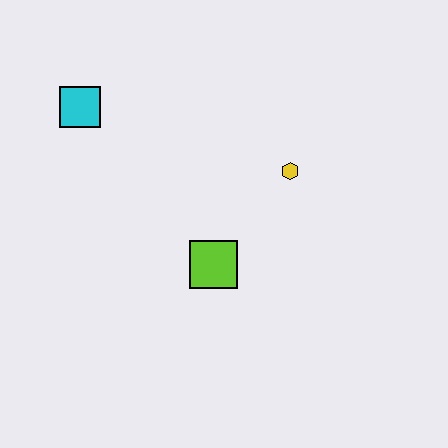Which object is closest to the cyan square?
The lime square is closest to the cyan square.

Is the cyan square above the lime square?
Yes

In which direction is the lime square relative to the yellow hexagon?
The lime square is below the yellow hexagon.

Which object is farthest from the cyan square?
The yellow hexagon is farthest from the cyan square.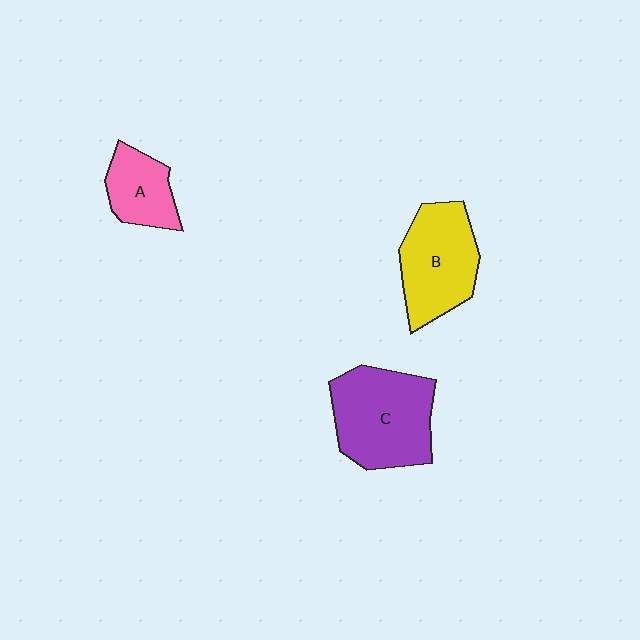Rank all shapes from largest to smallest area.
From largest to smallest: C (purple), B (yellow), A (pink).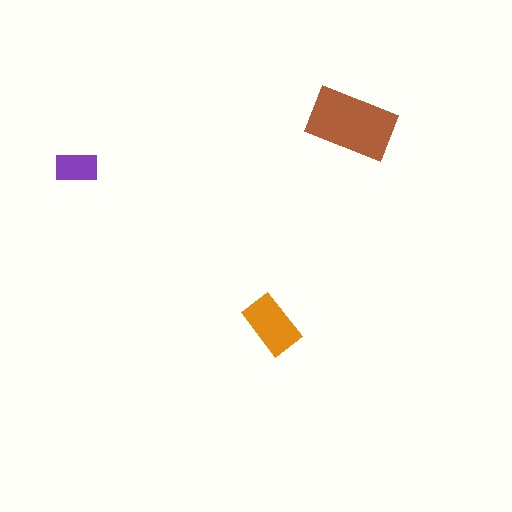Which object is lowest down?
The orange rectangle is bottommost.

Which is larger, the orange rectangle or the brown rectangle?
The brown one.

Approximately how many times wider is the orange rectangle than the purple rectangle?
About 1.5 times wider.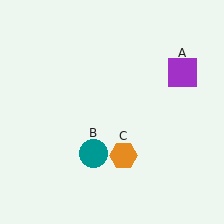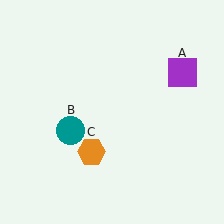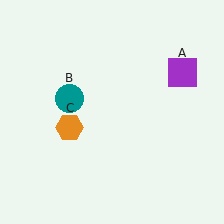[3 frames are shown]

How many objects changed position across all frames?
2 objects changed position: teal circle (object B), orange hexagon (object C).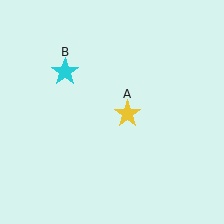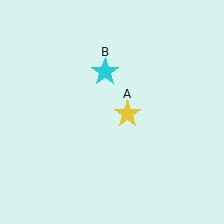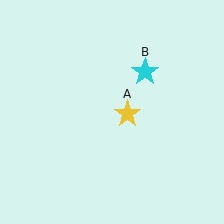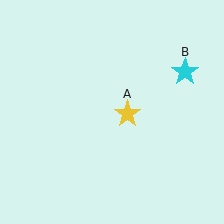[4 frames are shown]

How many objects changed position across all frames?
1 object changed position: cyan star (object B).